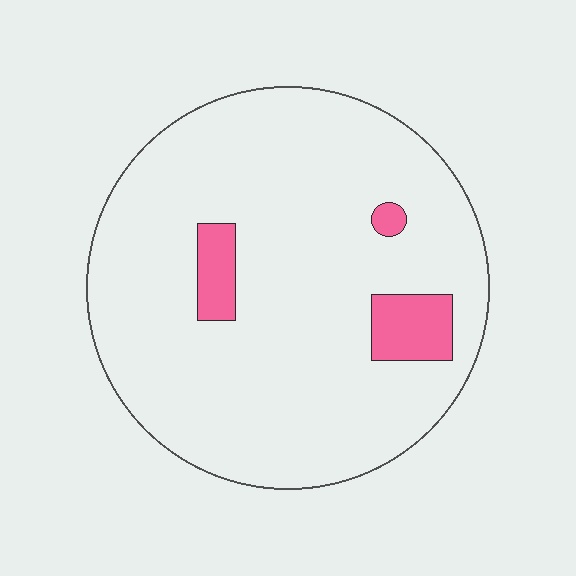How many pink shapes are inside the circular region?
3.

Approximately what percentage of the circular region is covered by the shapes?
Approximately 10%.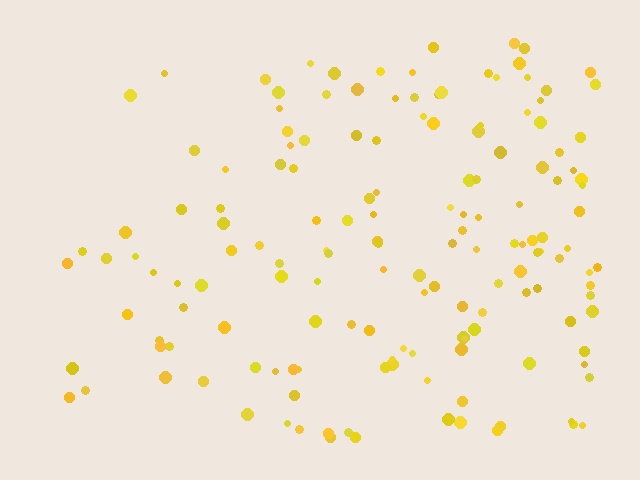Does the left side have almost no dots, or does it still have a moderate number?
Still a moderate number, just noticeably fewer than the right.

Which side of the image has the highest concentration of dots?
The right.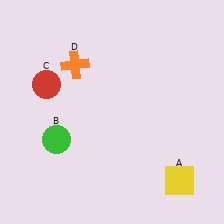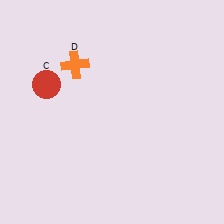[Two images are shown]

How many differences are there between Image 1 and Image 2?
There are 2 differences between the two images.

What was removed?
The yellow square (A), the green circle (B) were removed in Image 2.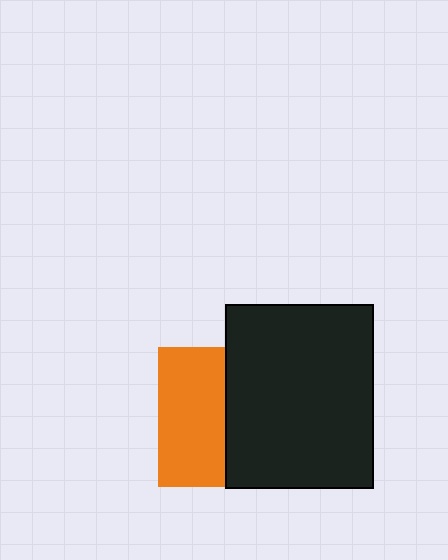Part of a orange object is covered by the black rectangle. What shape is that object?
It is a square.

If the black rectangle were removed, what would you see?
You would see the complete orange square.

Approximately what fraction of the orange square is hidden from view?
Roughly 51% of the orange square is hidden behind the black rectangle.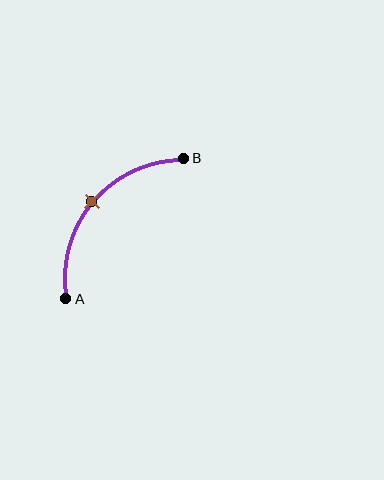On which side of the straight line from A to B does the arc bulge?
The arc bulges above and to the left of the straight line connecting A and B.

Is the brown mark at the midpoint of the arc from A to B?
Yes. The brown mark lies on the arc at equal arc-length from both A and B — it is the arc midpoint.